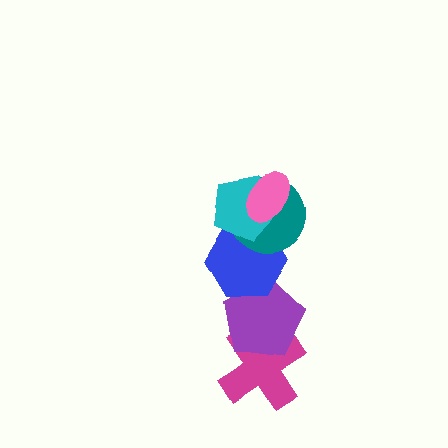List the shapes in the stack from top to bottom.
From top to bottom: the pink ellipse, the cyan pentagon, the teal circle, the blue hexagon, the purple pentagon, the magenta cross.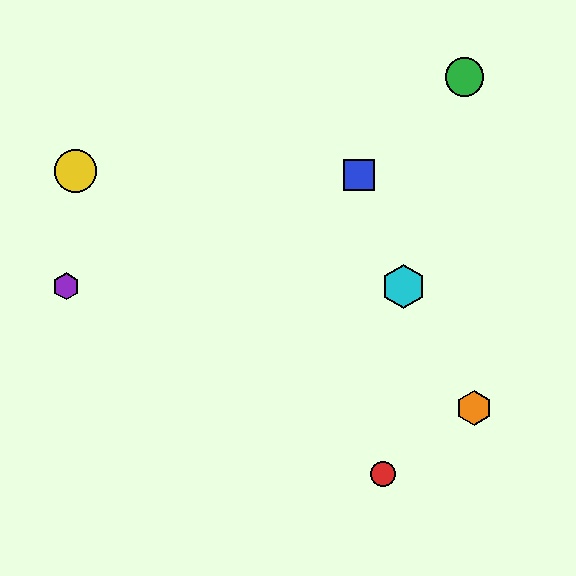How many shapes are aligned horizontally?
2 shapes (the purple hexagon, the cyan hexagon) are aligned horizontally.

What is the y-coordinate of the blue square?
The blue square is at y≈175.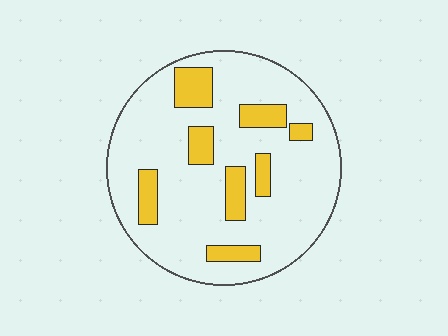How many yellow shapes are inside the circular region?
8.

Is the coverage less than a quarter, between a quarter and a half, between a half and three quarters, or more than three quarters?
Less than a quarter.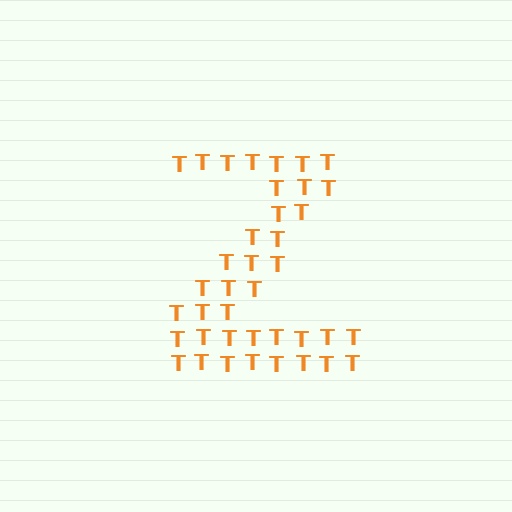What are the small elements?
The small elements are letter T's.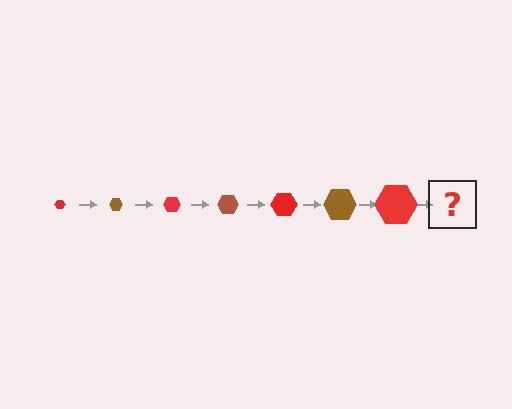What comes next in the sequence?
The next element should be a brown hexagon, larger than the previous one.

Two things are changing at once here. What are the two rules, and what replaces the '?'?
The two rules are that the hexagon grows larger each step and the color cycles through red and brown. The '?' should be a brown hexagon, larger than the previous one.